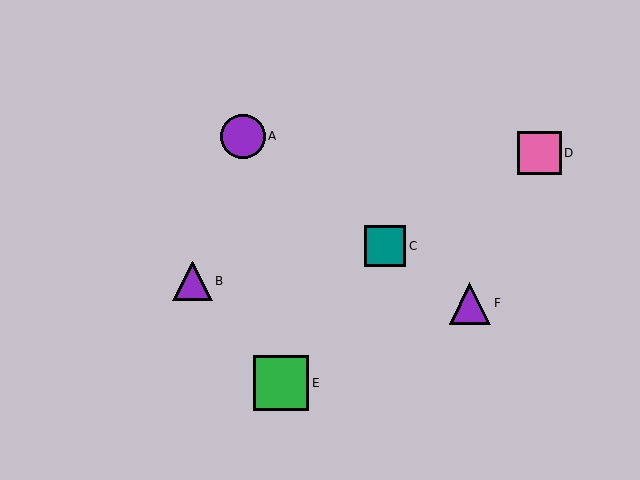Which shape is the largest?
The green square (labeled E) is the largest.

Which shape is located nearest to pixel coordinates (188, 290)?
The purple triangle (labeled B) at (193, 281) is nearest to that location.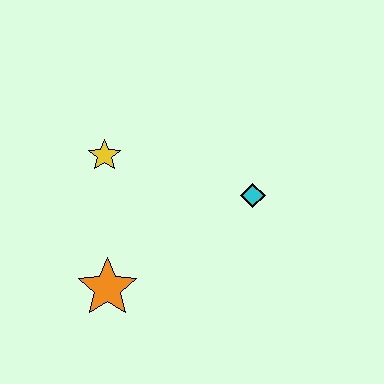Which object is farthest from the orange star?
The cyan diamond is farthest from the orange star.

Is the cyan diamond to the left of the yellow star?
No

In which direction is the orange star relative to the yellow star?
The orange star is below the yellow star.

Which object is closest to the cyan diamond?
The yellow star is closest to the cyan diamond.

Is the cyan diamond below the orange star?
No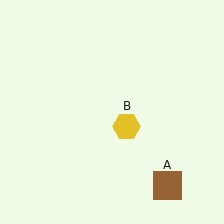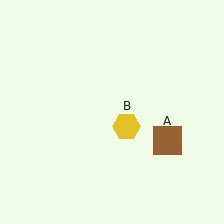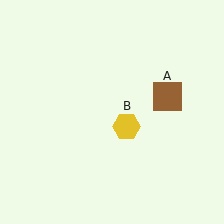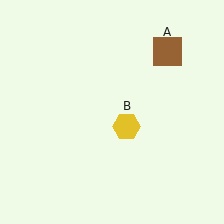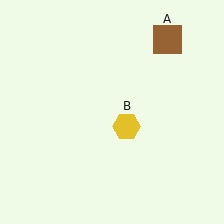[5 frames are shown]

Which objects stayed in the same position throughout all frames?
Yellow hexagon (object B) remained stationary.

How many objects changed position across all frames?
1 object changed position: brown square (object A).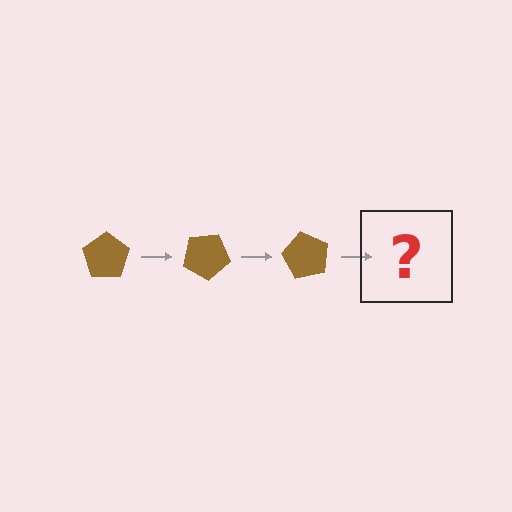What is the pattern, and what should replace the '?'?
The pattern is that the pentagon rotates 30 degrees each step. The '?' should be a brown pentagon rotated 90 degrees.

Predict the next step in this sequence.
The next step is a brown pentagon rotated 90 degrees.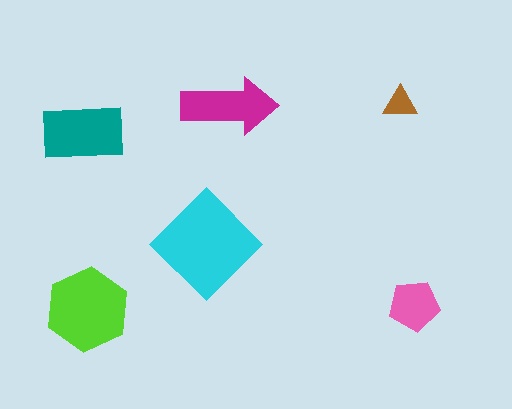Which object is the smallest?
The brown triangle.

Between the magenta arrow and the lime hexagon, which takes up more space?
The lime hexagon.